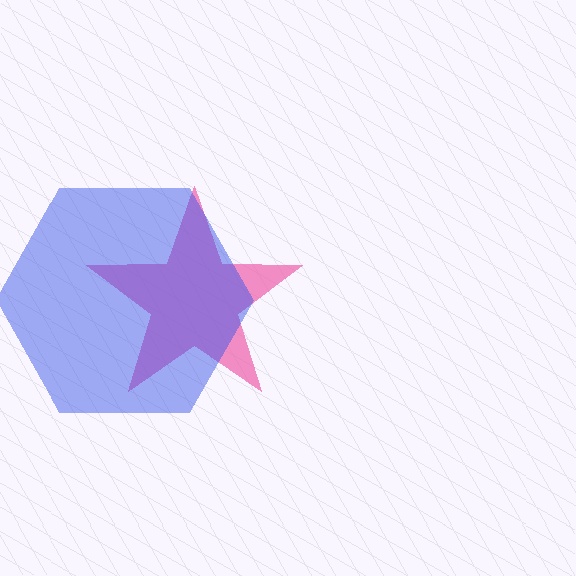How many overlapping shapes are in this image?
There are 2 overlapping shapes in the image.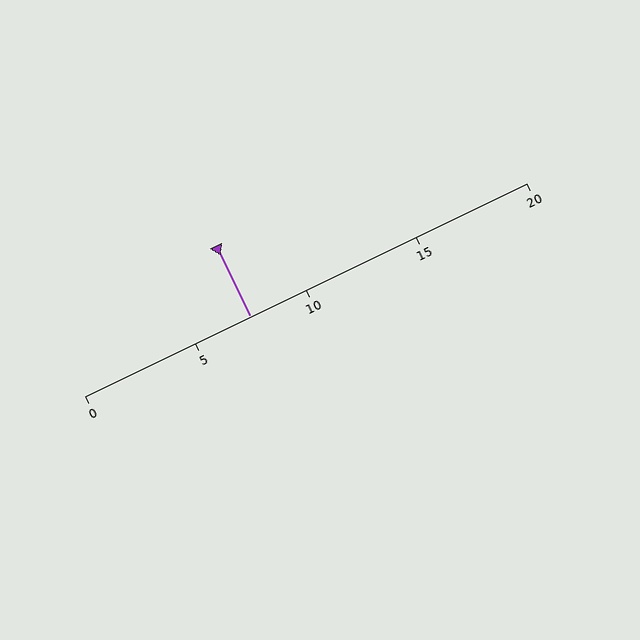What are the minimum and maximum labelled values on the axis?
The axis runs from 0 to 20.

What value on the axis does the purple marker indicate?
The marker indicates approximately 7.5.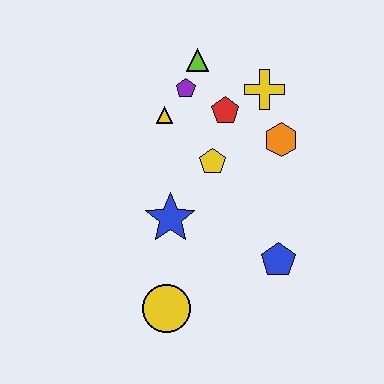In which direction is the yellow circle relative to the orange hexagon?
The yellow circle is below the orange hexagon.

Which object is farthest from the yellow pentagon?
The yellow circle is farthest from the yellow pentagon.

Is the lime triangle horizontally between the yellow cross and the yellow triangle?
Yes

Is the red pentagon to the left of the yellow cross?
Yes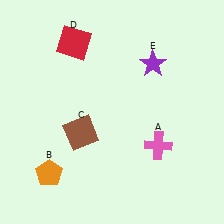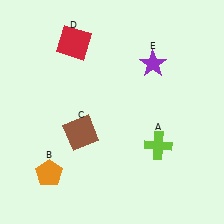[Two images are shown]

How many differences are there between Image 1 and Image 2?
There is 1 difference between the two images.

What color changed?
The cross (A) changed from pink in Image 1 to lime in Image 2.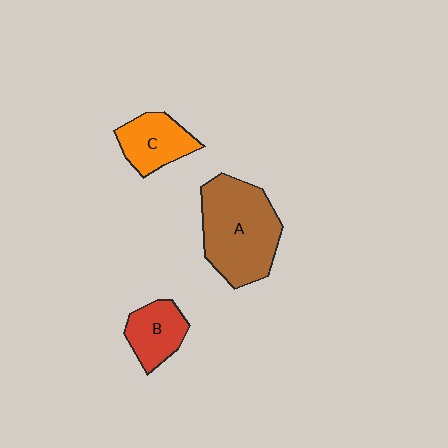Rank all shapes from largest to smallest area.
From largest to smallest: A (brown), C (orange), B (red).